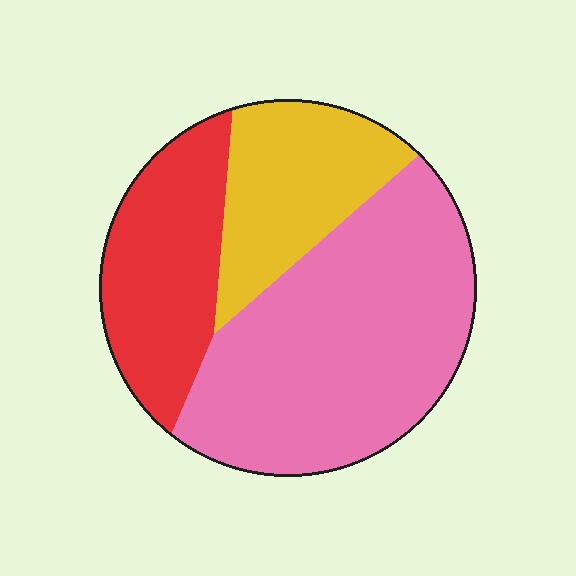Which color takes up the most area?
Pink, at roughly 50%.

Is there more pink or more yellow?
Pink.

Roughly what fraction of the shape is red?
Red covers around 25% of the shape.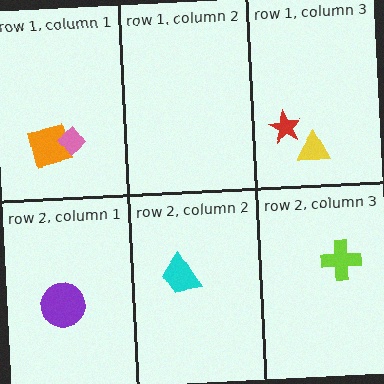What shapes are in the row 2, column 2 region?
The cyan trapezoid.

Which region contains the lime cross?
The row 2, column 3 region.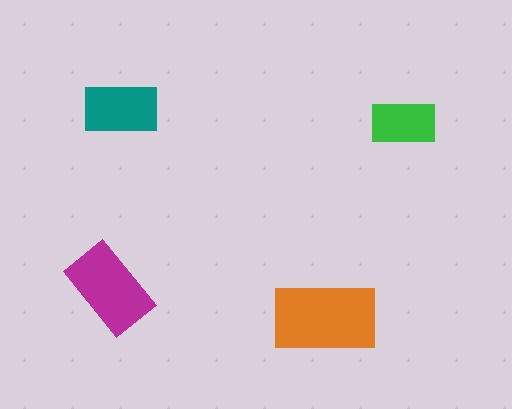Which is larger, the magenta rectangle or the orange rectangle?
The orange one.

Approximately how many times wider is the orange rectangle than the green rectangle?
About 1.5 times wider.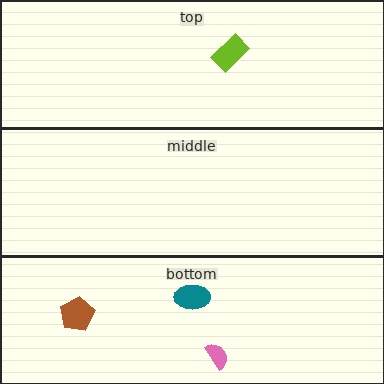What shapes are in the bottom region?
The pink semicircle, the teal ellipse, the brown pentagon.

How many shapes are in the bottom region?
3.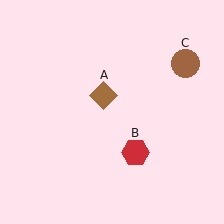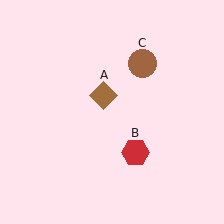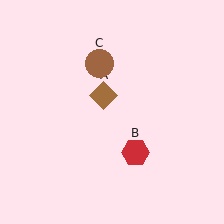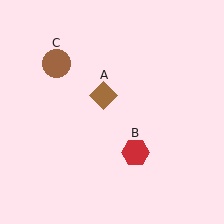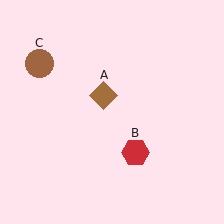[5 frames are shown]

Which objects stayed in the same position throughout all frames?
Brown diamond (object A) and red hexagon (object B) remained stationary.